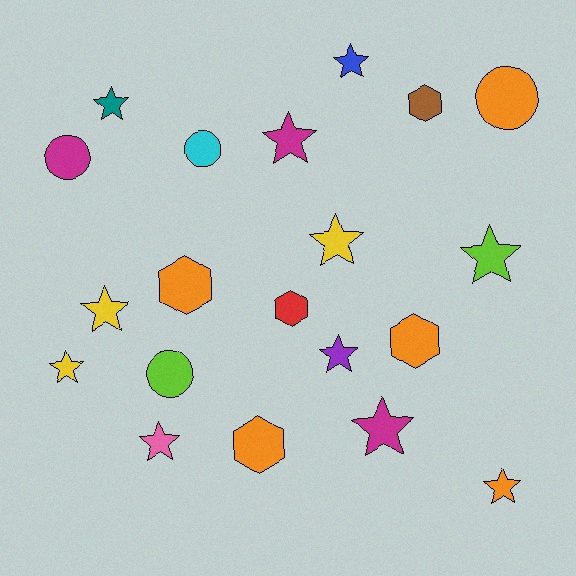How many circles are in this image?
There are 4 circles.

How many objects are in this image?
There are 20 objects.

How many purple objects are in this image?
There is 1 purple object.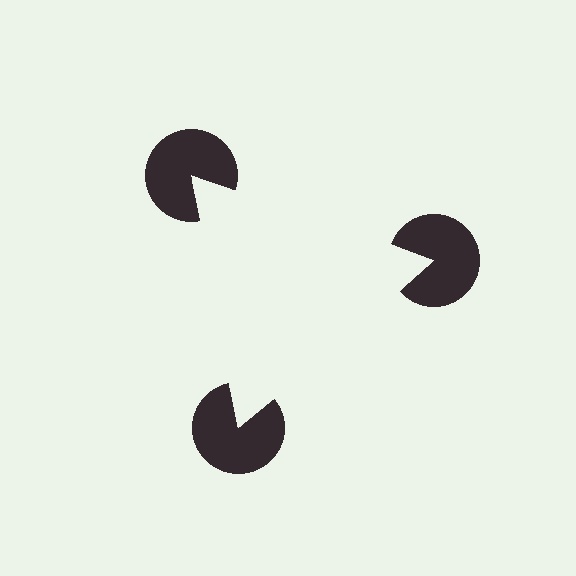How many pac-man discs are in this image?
There are 3 — one at each vertex of the illusory triangle.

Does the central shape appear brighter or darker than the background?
It typically appears slightly brighter than the background, even though no actual brightness change is drawn.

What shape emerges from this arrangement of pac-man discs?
An illusory triangle — its edges are inferred from the aligned wedge cuts in the pac-man discs, not physically drawn.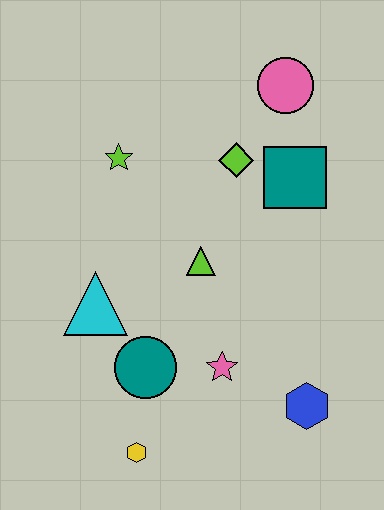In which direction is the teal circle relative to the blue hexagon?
The teal circle is to the left of the blue hexagon.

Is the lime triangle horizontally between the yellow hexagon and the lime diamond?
Yes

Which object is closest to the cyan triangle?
The teal circle is closest to the cyan triangle.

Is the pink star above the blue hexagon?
Yes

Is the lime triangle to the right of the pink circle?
No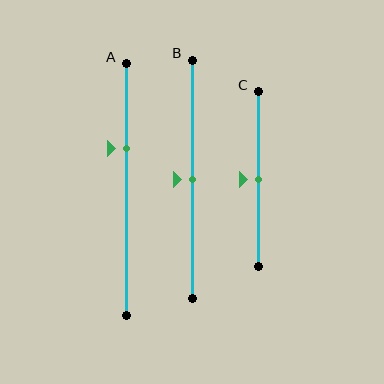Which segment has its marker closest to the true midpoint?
Segment B has its marker closest to the true midpoint.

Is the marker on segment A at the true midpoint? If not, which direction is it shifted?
No, the marker on segment A is shifted upward by about 16% of the segment length.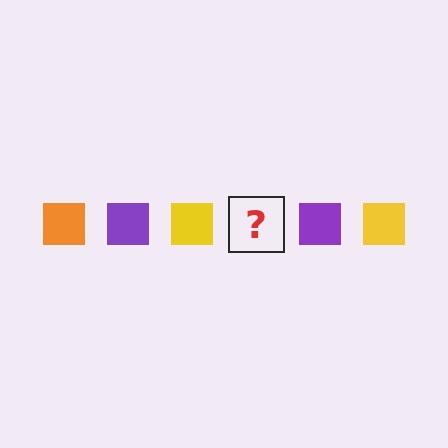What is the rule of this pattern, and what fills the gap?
The rule is that the pattern cycles through orange, purple, yellow squares. The gap should be filled with an orange square.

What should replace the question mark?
The question mark should be replaced with an orange square.